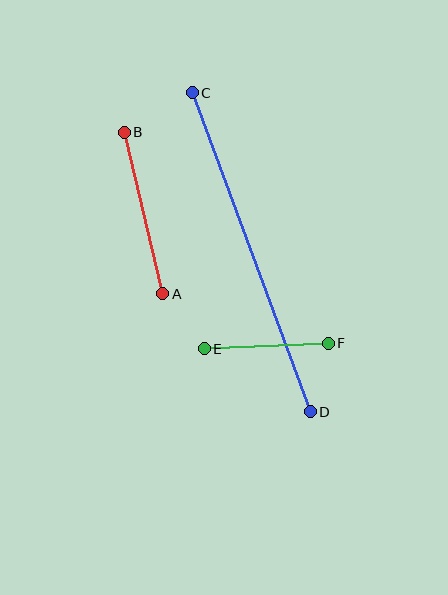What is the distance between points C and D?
The distance is approximately 340 pixels.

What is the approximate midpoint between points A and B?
The midpoint is at approximately (143, 213) pixels.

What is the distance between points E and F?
The distance is approximately 125 pixels.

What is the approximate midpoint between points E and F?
The midpoint is at approximately (266, 346) pixels.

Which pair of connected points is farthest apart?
Points C and D are farthest apart.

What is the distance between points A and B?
The distance is approximately 166 pixels.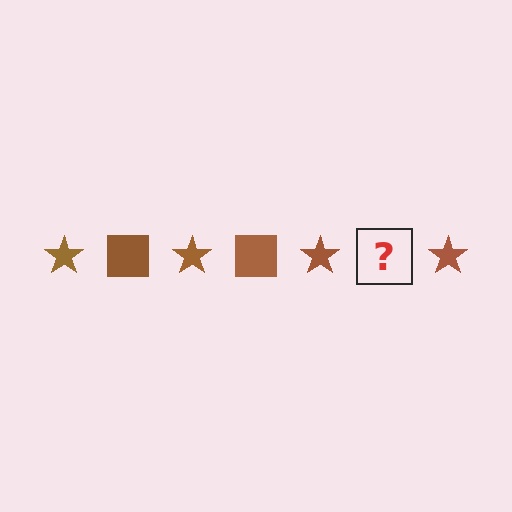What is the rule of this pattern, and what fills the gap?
The rule is that the pattern cycles through star, square shapes in brown. The gap should be filled with a brown square.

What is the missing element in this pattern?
The missing element is a brown square.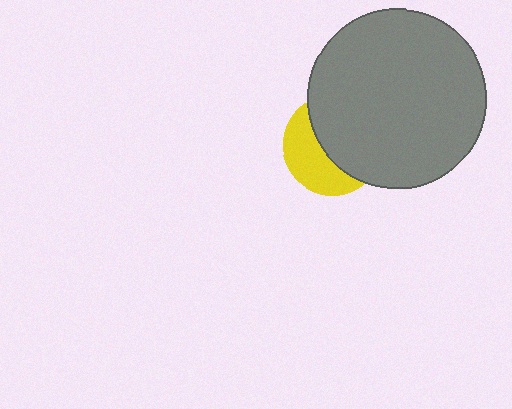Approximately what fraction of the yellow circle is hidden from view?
Roughly 58% of the yellow circle is hidden behind the gray circle.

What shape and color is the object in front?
The object in front is a gray circle.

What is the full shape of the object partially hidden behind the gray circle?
The partially hidden object is a yellow circle.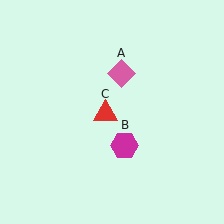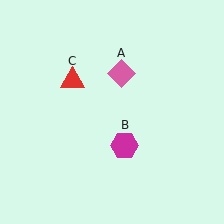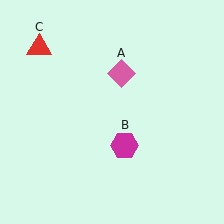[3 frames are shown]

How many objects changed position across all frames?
1 object changed position: red triangle (object C).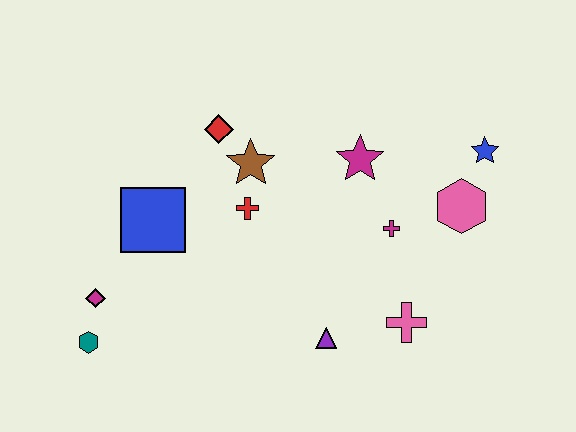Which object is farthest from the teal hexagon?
The blue star is farthest from the teal hexagon.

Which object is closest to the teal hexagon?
The magenta diamond is closest to the teal hexagon.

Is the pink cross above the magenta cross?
No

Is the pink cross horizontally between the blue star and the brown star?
Yes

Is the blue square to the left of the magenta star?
Yes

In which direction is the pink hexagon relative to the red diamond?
The pink hexagon is to the right of the red diamond.